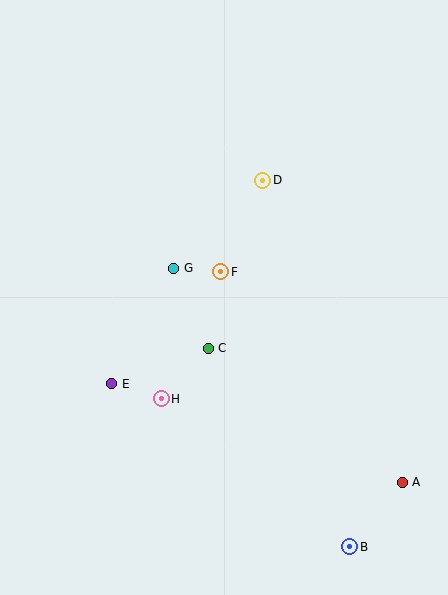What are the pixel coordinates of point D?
Point D is at (263, 180).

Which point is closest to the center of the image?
Point F at (221, 272) is closest to the center.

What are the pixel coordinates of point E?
Point E is at (112, 384).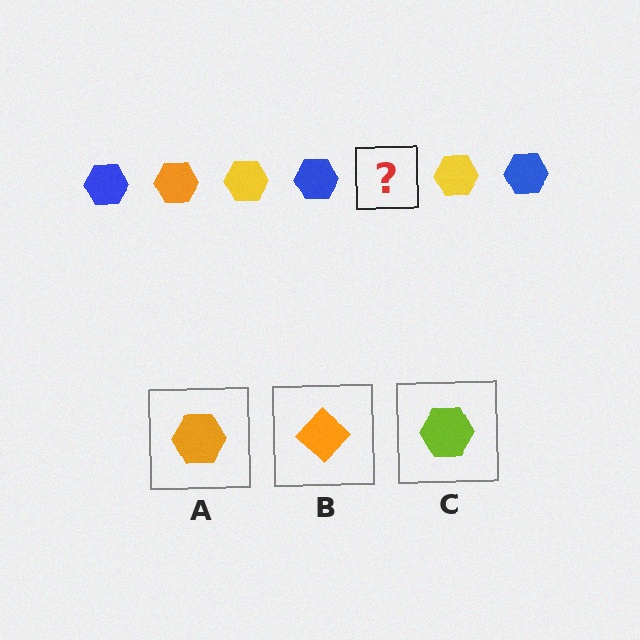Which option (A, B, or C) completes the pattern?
A.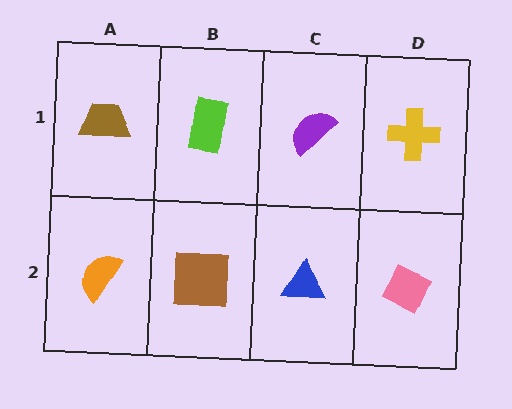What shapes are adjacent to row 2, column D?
A yellow cross (row 1, column D), a blue triangle (row 2, column C).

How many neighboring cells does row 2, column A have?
2.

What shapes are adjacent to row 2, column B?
A lime rectangle (row 1, column B), an orange semicircle (row 2, column A), a blue triangle (row 2, column C).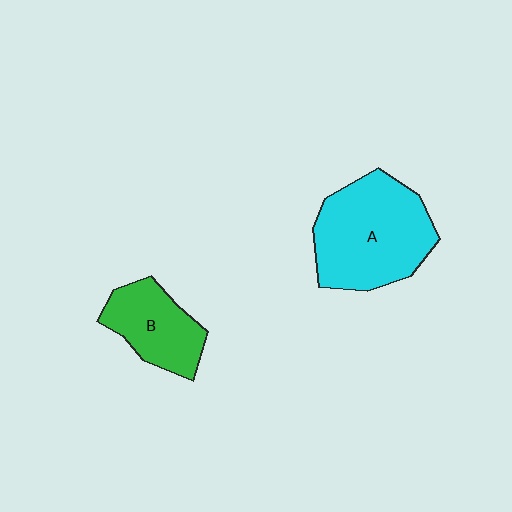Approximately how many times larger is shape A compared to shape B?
Approximately 1.7 times.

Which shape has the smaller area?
Shape B (green).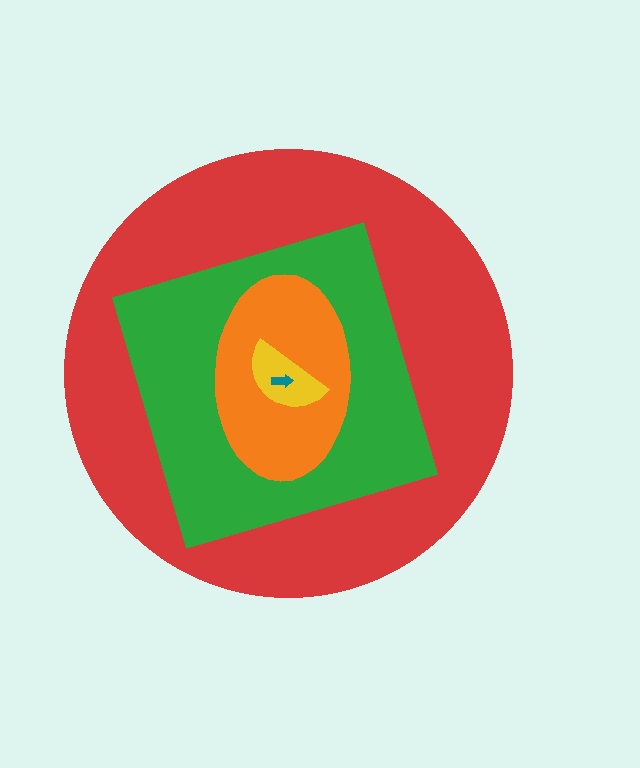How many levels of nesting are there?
5.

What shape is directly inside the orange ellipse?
The yellow semicircle.